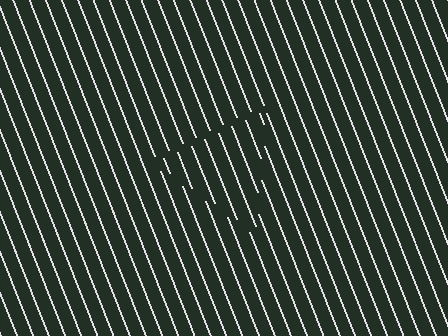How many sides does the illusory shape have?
3 sides — the line-ends trace a triangle.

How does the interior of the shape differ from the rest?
The interior of the shape contains the same grating, shifted by half a period — the contour is defined by the phase discontinuity where line-ends from the inner and outer gratings abut.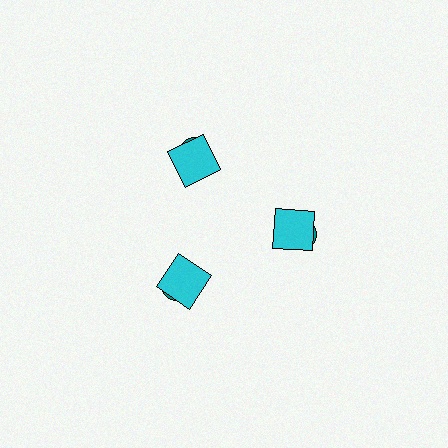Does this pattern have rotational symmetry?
Yes, this pattern has 3-fold rotational symmetry. It looks the same after rotating 120 degrees around the center.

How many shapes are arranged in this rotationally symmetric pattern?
There are 6 shapes, arranged in 3 groups of 2.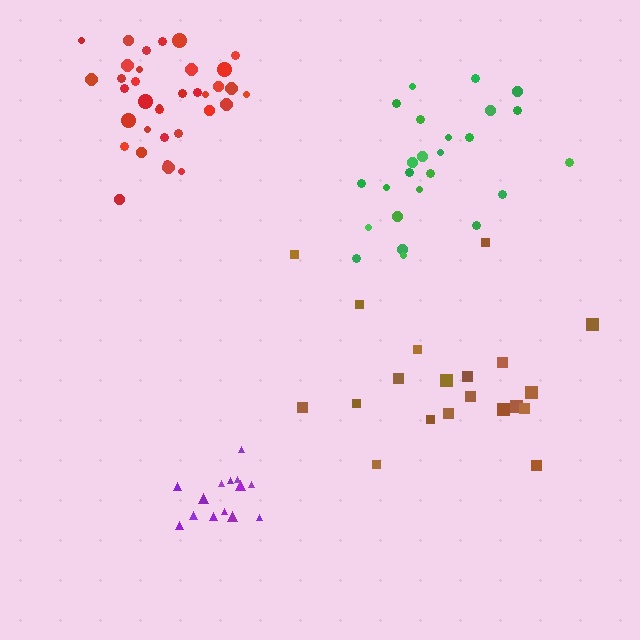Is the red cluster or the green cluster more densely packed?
Red.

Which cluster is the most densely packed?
Purple.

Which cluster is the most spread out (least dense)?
Brown.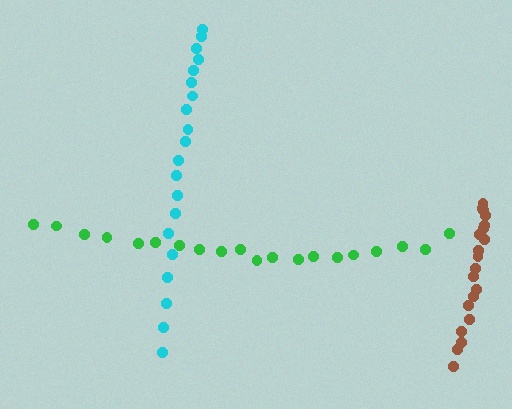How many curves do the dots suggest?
There are 3 distinct paths.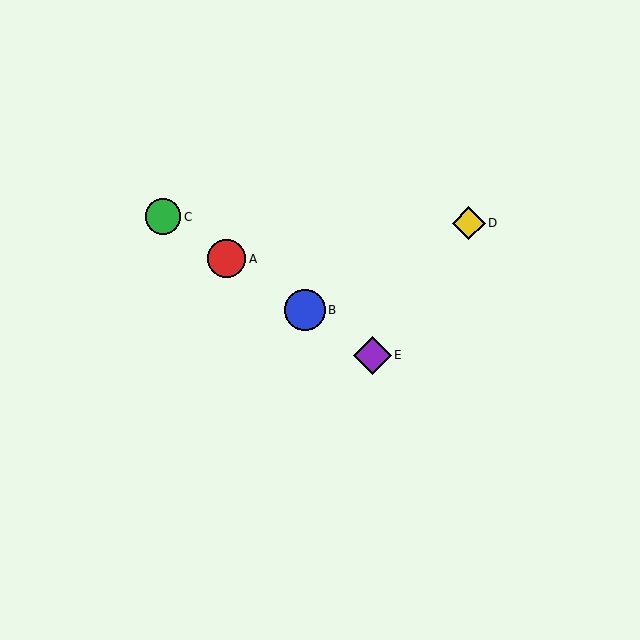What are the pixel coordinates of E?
Object E is at (372, 355).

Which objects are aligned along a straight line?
Objects A, B, C, E are aligned along a straight line.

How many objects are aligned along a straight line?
4 objects (A, B, C, E) are aligned along a straight line.